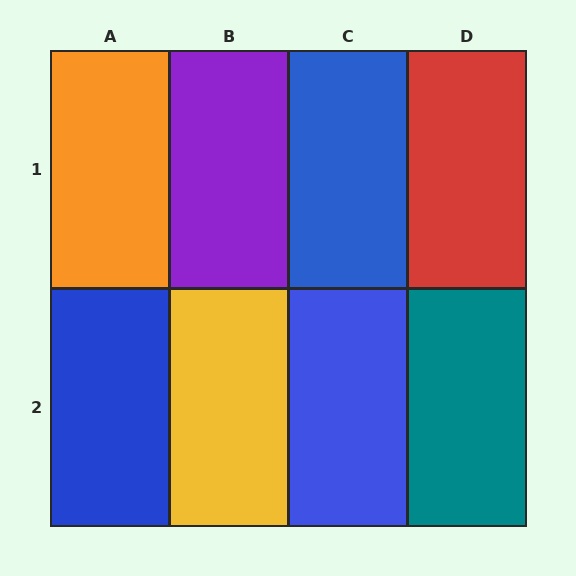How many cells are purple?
1 cell is purple.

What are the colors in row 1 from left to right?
Orange, purple, blue, red.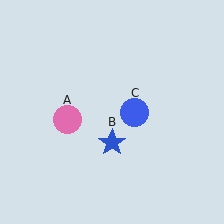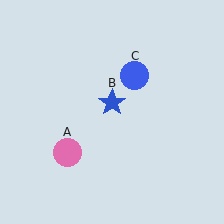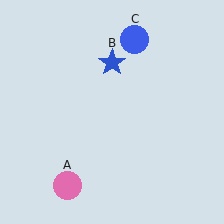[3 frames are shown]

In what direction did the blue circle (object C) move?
The blue circle (object C) moved up.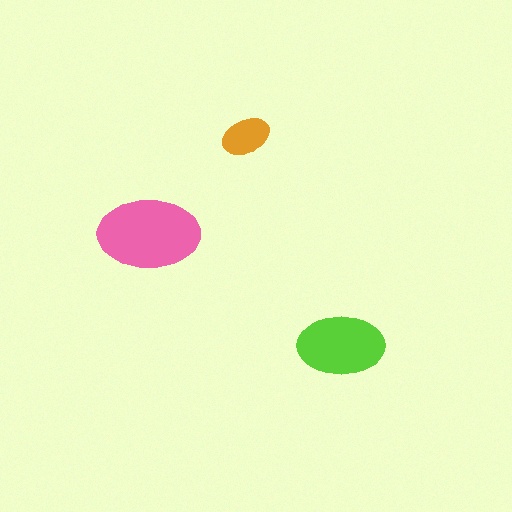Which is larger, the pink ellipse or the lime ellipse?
The pink one.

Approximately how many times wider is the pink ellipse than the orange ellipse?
About 2 times wider.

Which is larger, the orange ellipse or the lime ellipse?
The lime one.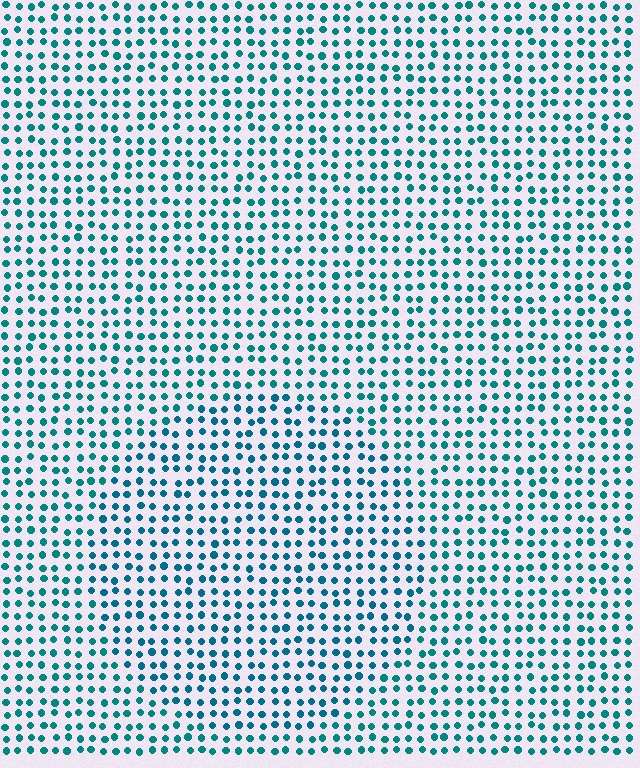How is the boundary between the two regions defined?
The boundary is defined purely by a slight shift in hue (about 15 degrees). Spacing, size, and orientation are identical on both sides.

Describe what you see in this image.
The image is filled with small teal elements in a uniform arrangement. A circle-shaped region is visible where the elements are tinted to a slightly different hue, forming a subtle color boundary.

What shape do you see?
I see a circle.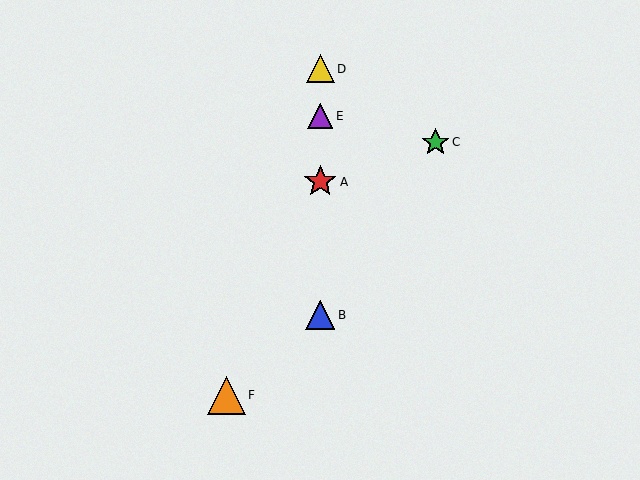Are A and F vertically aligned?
No, A is at x≈320 and F is at x≈227.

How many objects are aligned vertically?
4 objects (A, B, D, E) are aligned vertically.